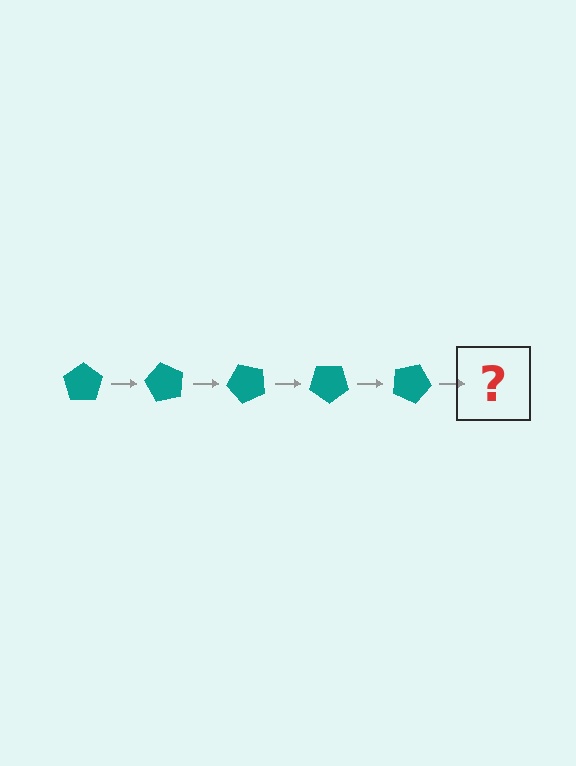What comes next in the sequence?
The next element should be a teal pentagon rotated 300 degrees.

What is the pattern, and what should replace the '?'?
The pattern is that the pentagon rotates 60 degrees each step. The '?' should be a teal pentagon rotated 300 degrees.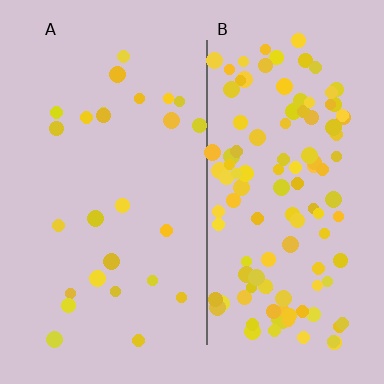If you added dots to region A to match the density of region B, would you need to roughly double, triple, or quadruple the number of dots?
Approximately quadruple.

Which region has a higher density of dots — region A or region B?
B (the right).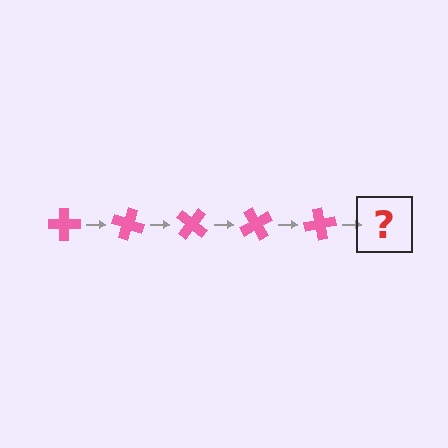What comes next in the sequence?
The next element should be a pink cross rotated 100 degrees.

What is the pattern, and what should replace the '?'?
The pattern is that the cross rotates 20 degrees each step. The '?' should be a pink cross rotated 100 degrees.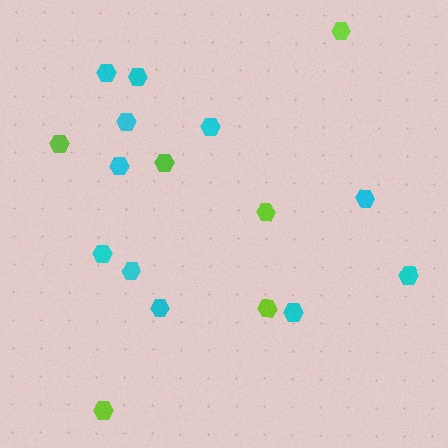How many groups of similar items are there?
There are 2 groups: one group of lime hexagons (6) and one group of cyan hexagons (11).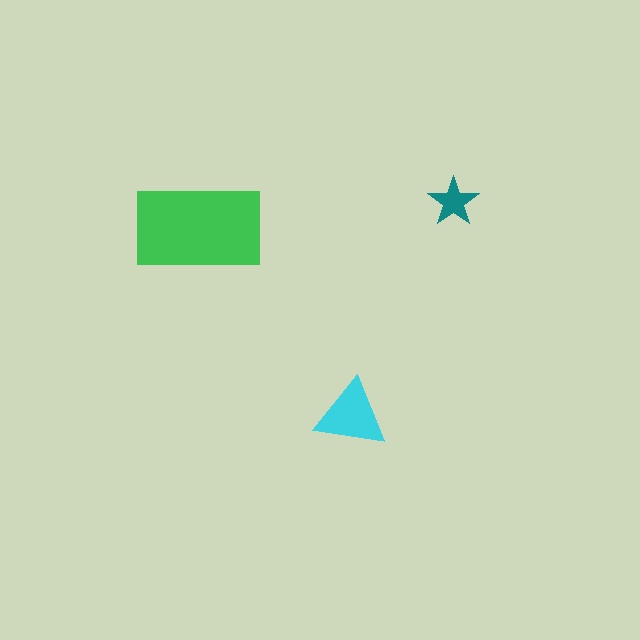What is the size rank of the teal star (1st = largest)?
3rd.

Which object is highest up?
The teal star is topmost.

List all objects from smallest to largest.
The teal star, the cyan triangle, the green rectangle.